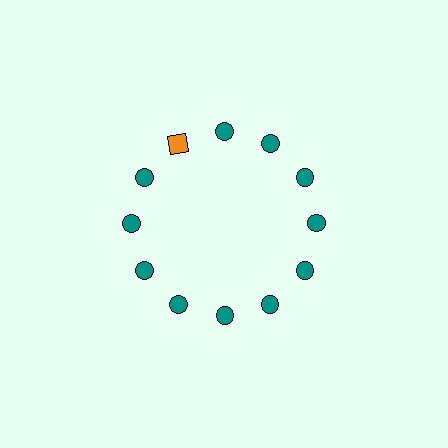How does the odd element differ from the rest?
It differs in both color (orange instead of teal) and shape (square instead of circle).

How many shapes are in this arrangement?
There are 12 shapes arranged in a ring pattern.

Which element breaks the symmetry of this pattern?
The orange square at roughly the 11 o'clock position breaks the symmetry. All other shapes are teal circles.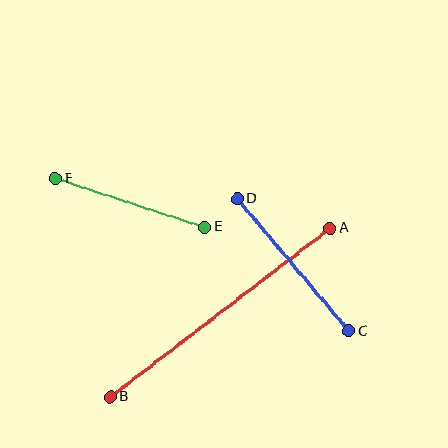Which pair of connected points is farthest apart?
Points A and B are farthest apart.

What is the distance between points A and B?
The distance is approximately 277 pixels.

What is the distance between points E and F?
The distance is approximately 157 pixels.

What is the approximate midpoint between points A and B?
The midpoint is at approximately (220, 313) pixels.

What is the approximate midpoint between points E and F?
The midpoint is at approximately (130, 203) pixels.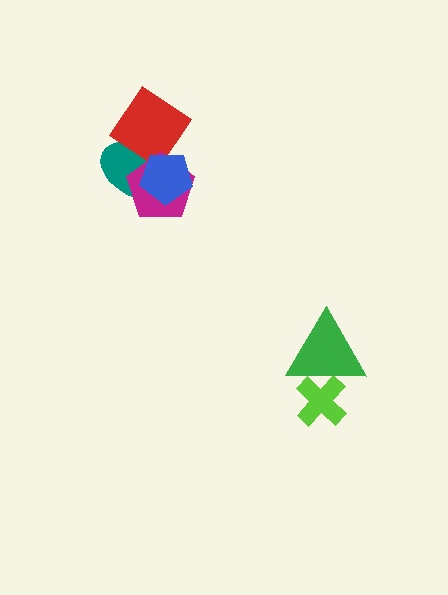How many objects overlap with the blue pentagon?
3 objects overlap with the blue pentagon.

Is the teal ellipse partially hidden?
Yes, it is partially covered by another shape.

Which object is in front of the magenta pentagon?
The blue pentagon is in front of the magenta pentagon.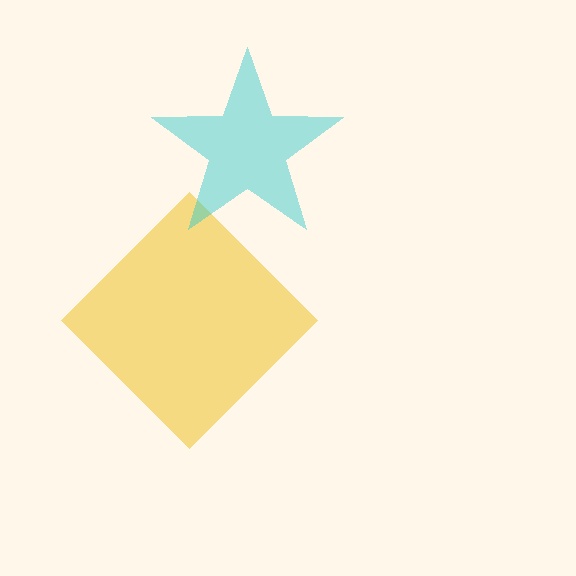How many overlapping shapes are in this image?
There are 2 overlapping shapes in the image.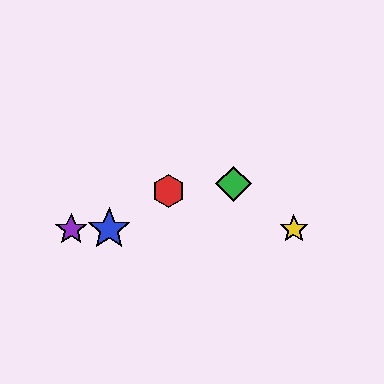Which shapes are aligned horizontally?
The blue star, the yellow star, the purple star are aligned horizontally.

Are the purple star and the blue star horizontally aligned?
Yes, both are at y≈229.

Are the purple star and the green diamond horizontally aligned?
No, the purple star is at y≈229 and the green diamond is at y≈184.